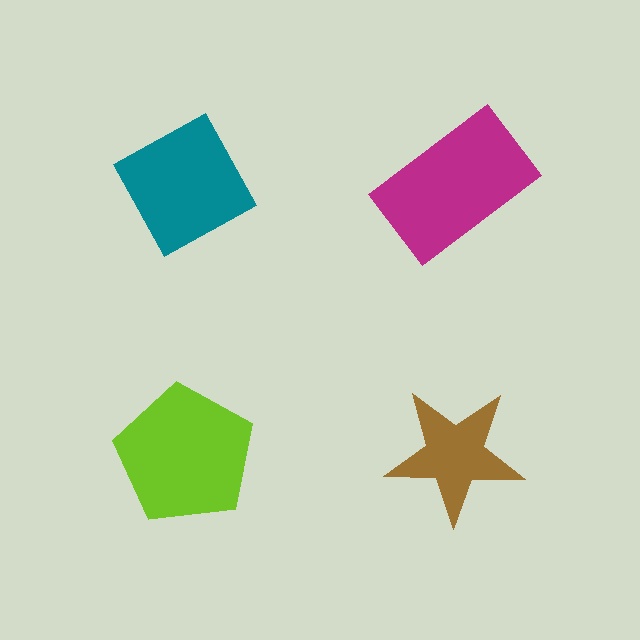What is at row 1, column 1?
A teal diamond.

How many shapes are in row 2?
2 shapes.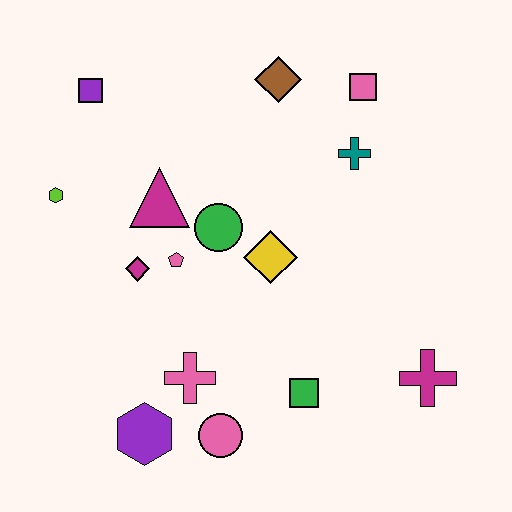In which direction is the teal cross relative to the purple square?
The teal cross is to the right of the purple square.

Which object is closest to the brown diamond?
The pink square is closest to the brown diamond.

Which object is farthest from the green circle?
The magenta cross is farthest from the green circle.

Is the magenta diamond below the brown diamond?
Yes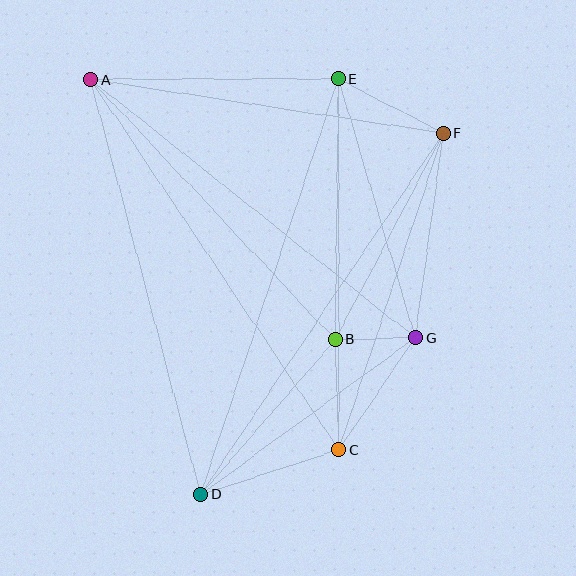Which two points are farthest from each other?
Points A and C are farthest from each other.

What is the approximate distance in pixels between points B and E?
The distance between B and E is approximately 260 pixels.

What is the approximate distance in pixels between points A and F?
The distance between A and F is approximately 356 pixels.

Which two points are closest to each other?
Points B and G are closest to each other.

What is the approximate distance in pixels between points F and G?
The distance between F and G is approximately 207 pixels.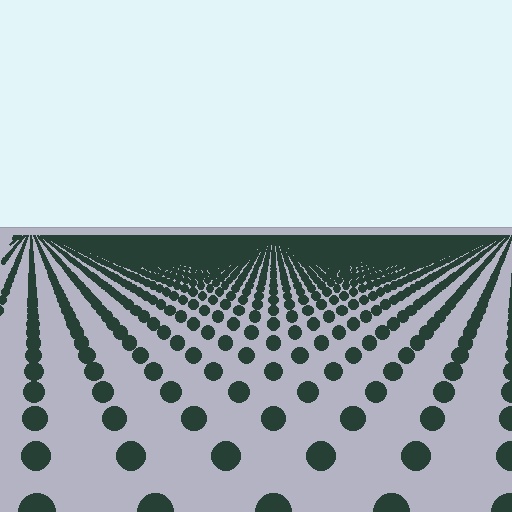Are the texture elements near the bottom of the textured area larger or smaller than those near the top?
Larger. Near the bottom, elements are closer to the viewer and appear at a bigger on-screen size.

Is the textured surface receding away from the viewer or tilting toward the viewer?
The surface is receding away from the viewer. Texture elements get smaller and denser toward the top.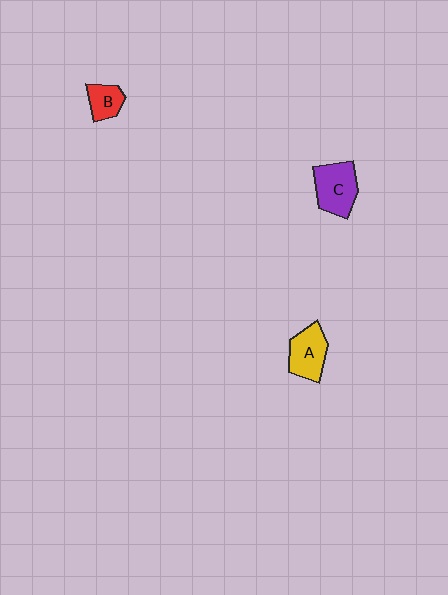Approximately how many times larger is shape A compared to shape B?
Approximately 1.6 times.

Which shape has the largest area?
Shape C (purple).